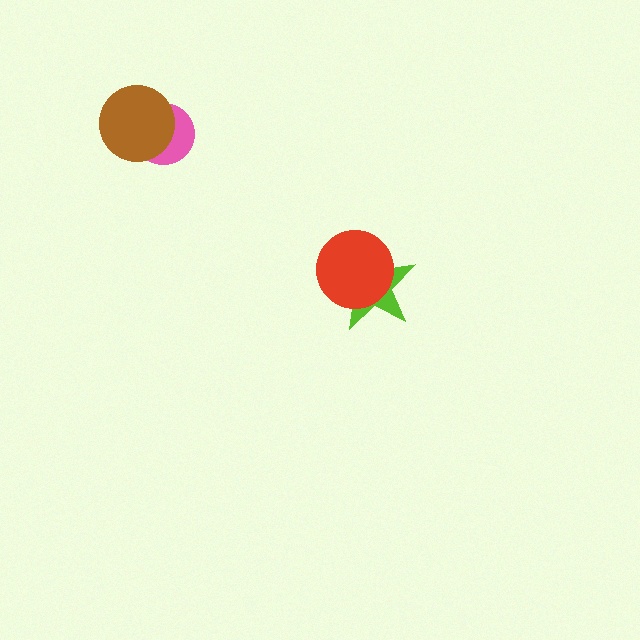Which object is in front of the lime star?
The red circle is in front of the lime star.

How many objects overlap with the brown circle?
1 object overlaps with the brown circle.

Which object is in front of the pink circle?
The brown circle is in front of the pink circle.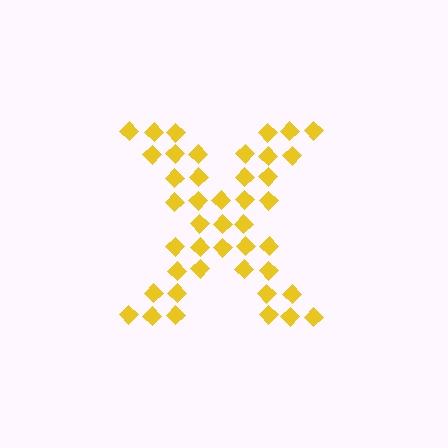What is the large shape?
The large shape is the letter X.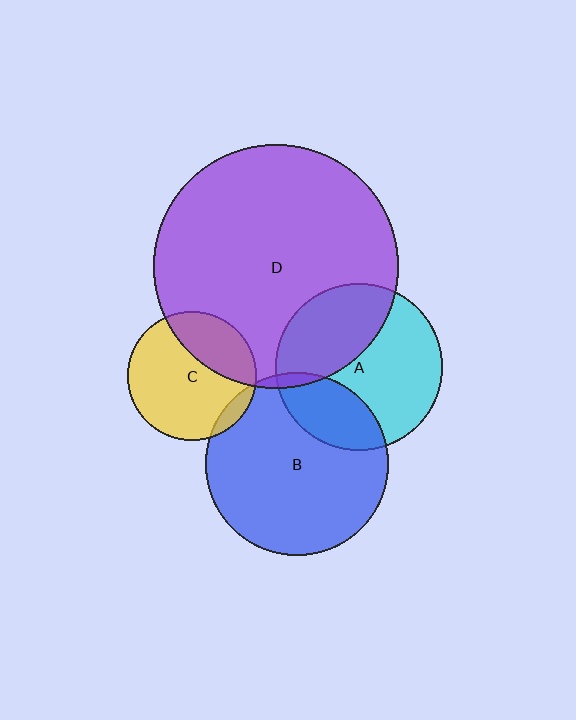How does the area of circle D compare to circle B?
Approximately 1.8 times.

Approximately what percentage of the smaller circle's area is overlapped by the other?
Approximately 5%.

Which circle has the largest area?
Circle D (purple).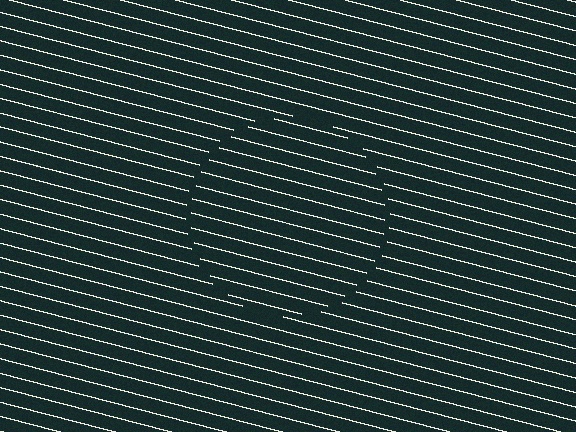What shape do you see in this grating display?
An illusory circle. The interior of the shape contains the same grating, shifted by half a period — the contour is defined by the phase discontinuity where line-ends from the inner and outer gratings abut.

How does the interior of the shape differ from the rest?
The interior of the shape contains the same grating, shifted by half a period — the contour is defined by the phase discontinuity where line-ends from the inner and outer gratings abut.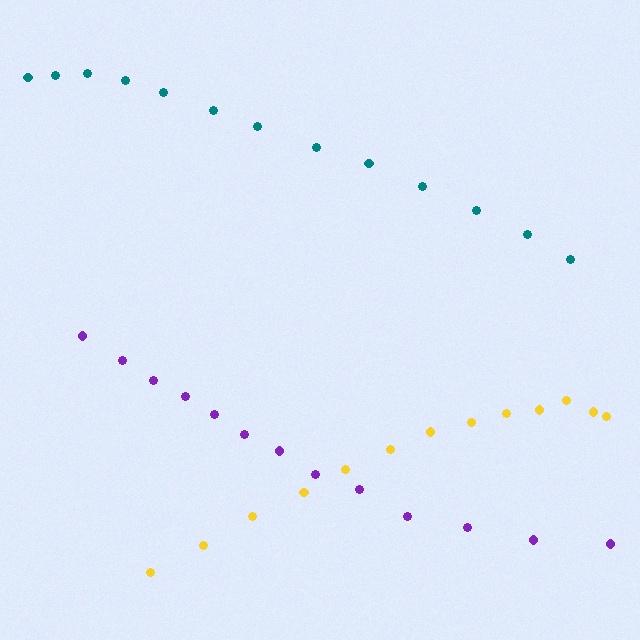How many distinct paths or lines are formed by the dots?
There are 3 distinct paths.